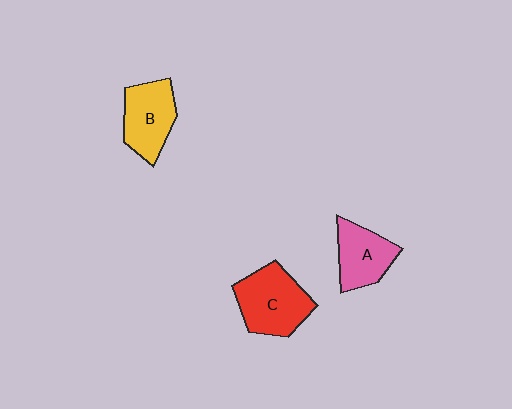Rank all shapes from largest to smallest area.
From largest to smallest: C (red), B (yellow), A (pink).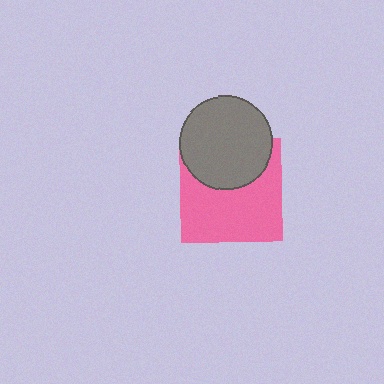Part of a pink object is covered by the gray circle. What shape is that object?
It is a square.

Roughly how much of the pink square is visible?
About half of it is visible (roughly 63%).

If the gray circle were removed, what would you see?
You would see the complete pink square.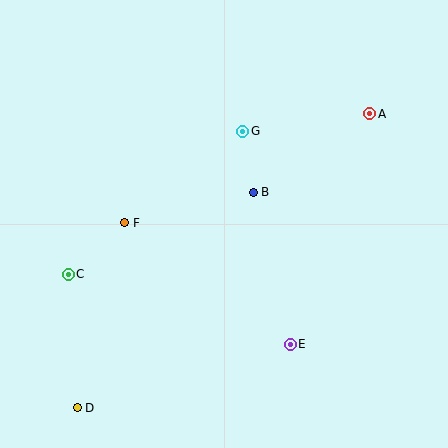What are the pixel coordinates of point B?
Point B is at (253, 192).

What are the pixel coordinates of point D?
Point D is at (77, 408).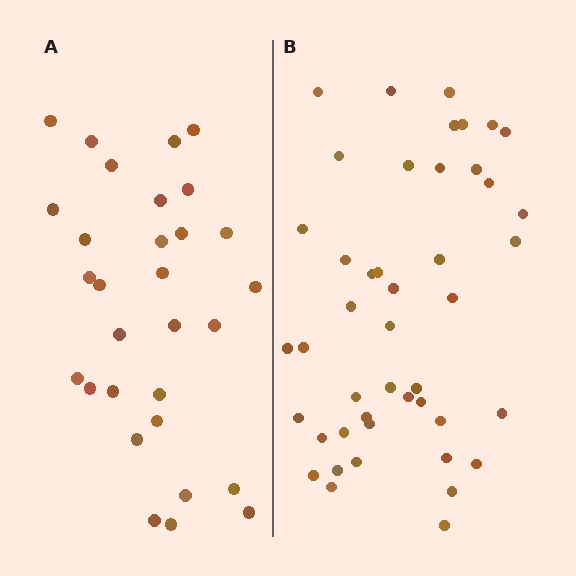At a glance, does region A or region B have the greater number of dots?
Region B (the right region) has more dots.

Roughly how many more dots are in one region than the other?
Region B has approximately 15 more dots than region A.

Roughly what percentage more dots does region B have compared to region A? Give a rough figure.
About 50% more.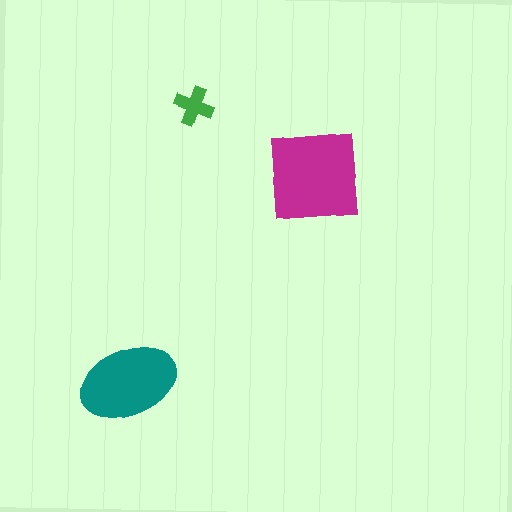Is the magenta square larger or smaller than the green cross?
Larger.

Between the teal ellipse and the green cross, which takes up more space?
The teal ellipse.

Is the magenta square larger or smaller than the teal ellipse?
Larger.